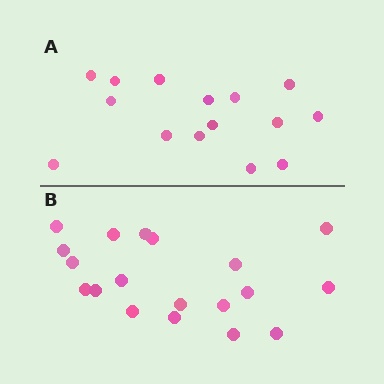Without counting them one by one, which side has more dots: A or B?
Region B (the bottom region) has more dots.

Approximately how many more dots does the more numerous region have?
Region B has about 4 more dots than region A.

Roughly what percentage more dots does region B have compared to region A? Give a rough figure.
About 25% more.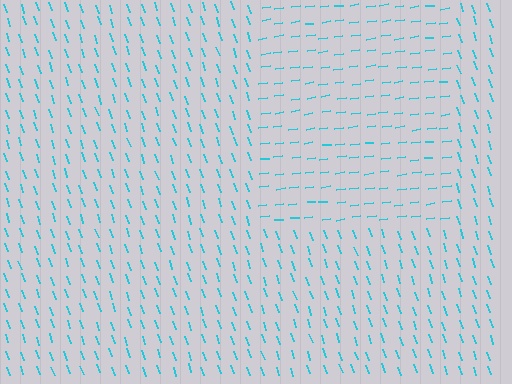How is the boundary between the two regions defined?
The boundary is defined purely by a change in line orientation (approximately 78 degrees difference). All lines are the same color and thickness.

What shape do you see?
I see a rectangle.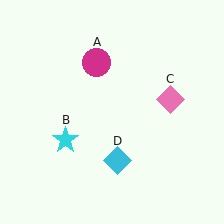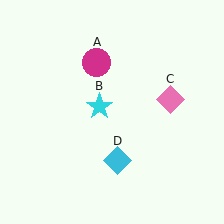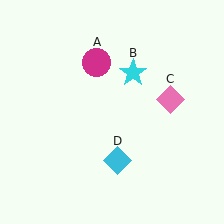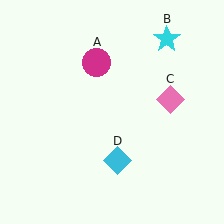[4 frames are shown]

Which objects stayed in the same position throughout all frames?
Magenta circle (object A) and pink diamond (object C) and cyan diamond (object D) remained stationary.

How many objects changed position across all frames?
1 object changed position: cyan star (object B).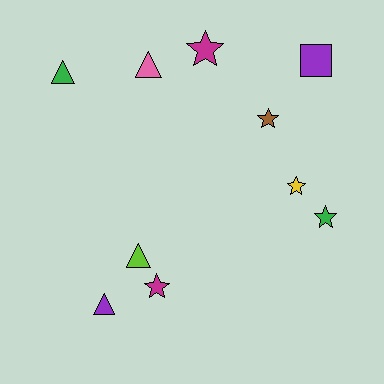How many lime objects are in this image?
There is 1 lime object.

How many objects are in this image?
There are 10 objects.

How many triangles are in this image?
There are 4 triangles.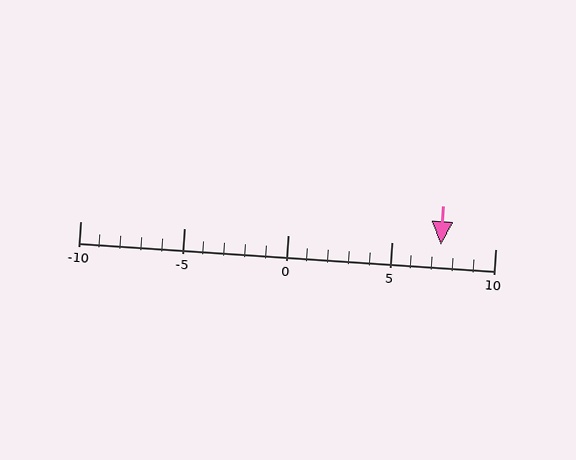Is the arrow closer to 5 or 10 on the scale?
The arrow is closer to 5.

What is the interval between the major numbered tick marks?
The major tick marks are spaced 5 units apart.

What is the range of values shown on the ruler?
The ruler shows values from -10 to 10.